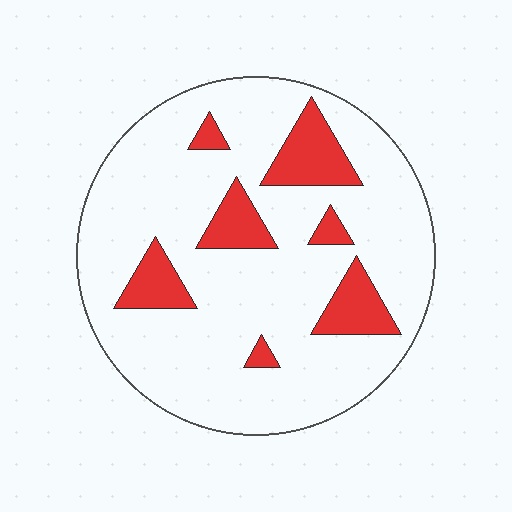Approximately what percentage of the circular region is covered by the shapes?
Approximately 15%.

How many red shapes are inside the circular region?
7.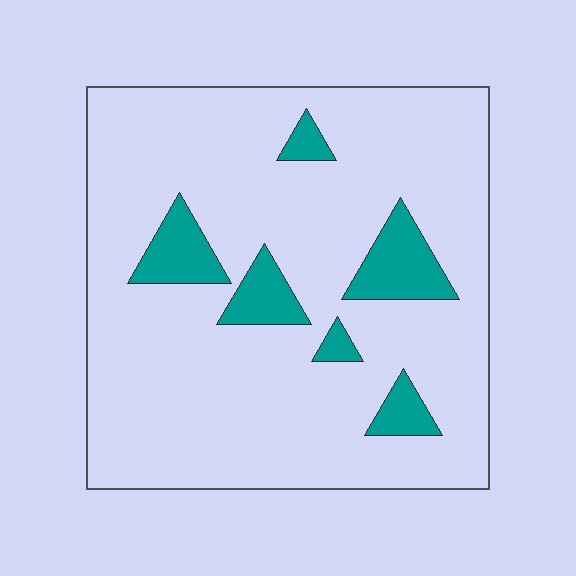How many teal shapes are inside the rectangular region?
6.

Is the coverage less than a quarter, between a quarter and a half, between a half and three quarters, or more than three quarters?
Less than a quarter.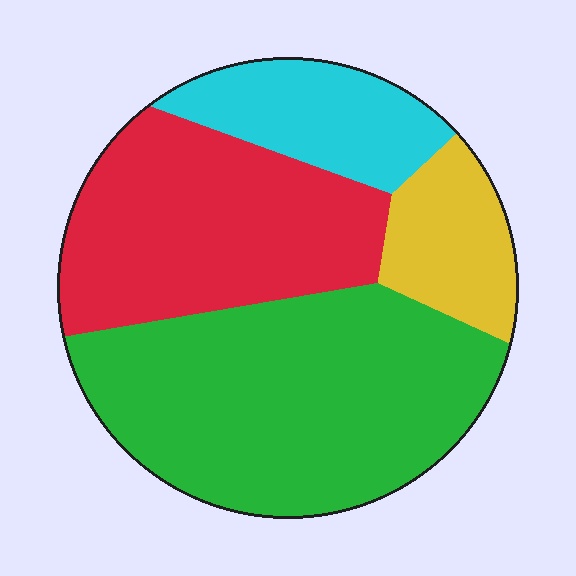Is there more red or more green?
Green.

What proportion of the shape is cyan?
Cyan covers about 15% of the shape.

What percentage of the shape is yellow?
Yellow takes up about one eighth (1/8) of the shape.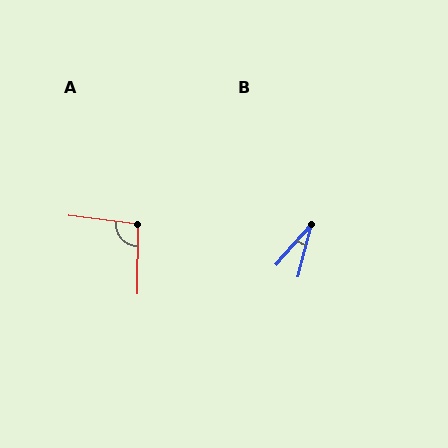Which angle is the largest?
A, at approximately 97 degrees.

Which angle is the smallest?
B, at approximately 27 degrees.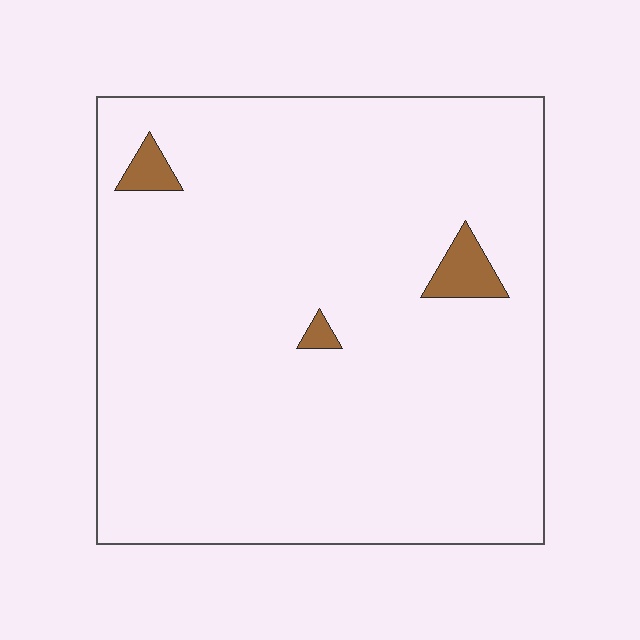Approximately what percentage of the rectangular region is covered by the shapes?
Approximately 5%.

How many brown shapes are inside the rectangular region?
3.